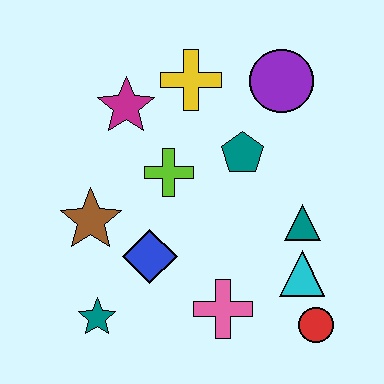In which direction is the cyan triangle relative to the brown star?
The cyan triangle is to the right of the brown star.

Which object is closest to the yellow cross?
The magenta star is closest to the yellow cross.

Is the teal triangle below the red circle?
No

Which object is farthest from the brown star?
The red circle is farthest from the brown star.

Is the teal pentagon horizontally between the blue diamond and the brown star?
No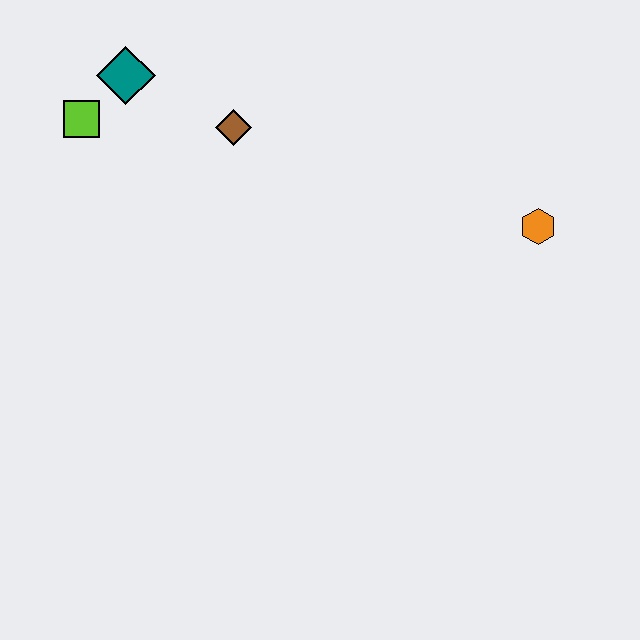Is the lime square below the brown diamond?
No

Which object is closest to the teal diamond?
The lime square is closest to the teal diamond.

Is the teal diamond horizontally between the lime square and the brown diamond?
Yes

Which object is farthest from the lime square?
The orange hexagon is farthest from the lime square.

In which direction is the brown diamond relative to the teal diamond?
The brown diamond is to the right of the teal diamond.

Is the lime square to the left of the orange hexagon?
Yes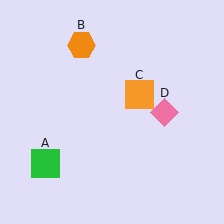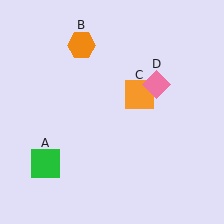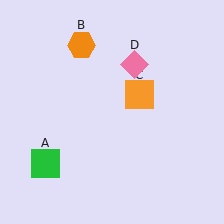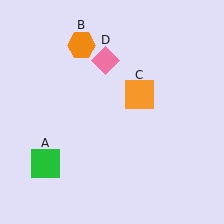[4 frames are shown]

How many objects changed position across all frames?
1 object changed position: pink diamond (object D).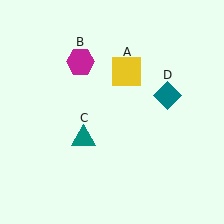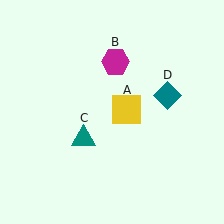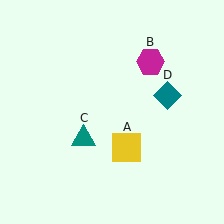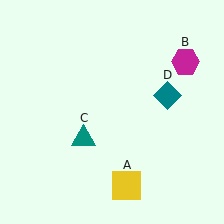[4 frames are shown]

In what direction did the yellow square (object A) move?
The yellow square (object A) moved down.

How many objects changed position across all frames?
2 objects changed position: yellow square (object A), magenta hexagon (object B).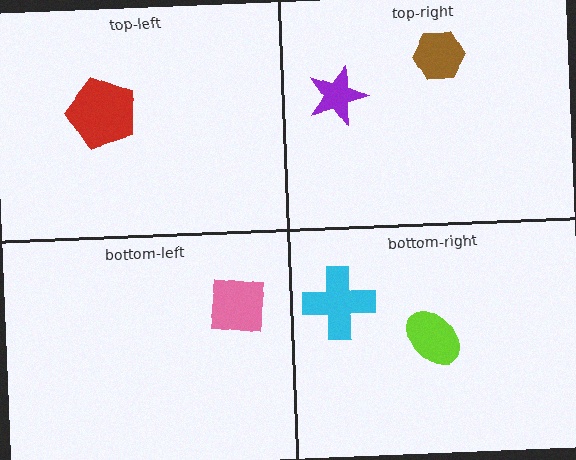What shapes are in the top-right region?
The purple star, the brown hexagon.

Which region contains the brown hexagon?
The top-right region.